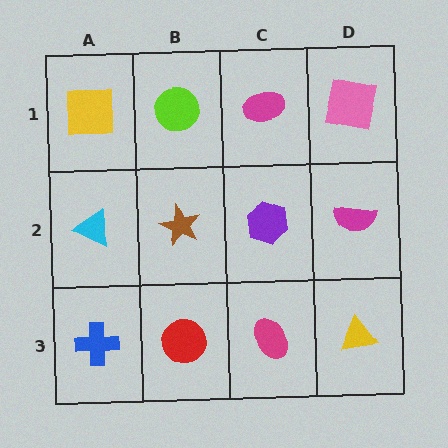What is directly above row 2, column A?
A yellow square.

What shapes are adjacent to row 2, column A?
A yellow square (row 1, column A), a blue cross (row 3, column A), a brown star (row 2, column B).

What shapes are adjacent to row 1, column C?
A purple hexagon (row 2, column C), a lime circle (row 1, column B), a pink square (row 1, column D).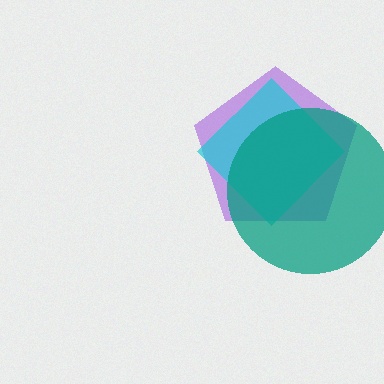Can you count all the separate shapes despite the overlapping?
Yes, there are 3 separate shapes.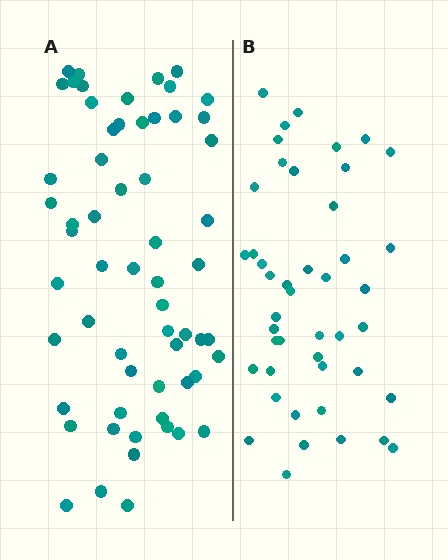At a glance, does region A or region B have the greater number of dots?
Region A (the left region) has more dots.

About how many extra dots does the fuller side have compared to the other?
Region A has approximately 15 more dots than region B.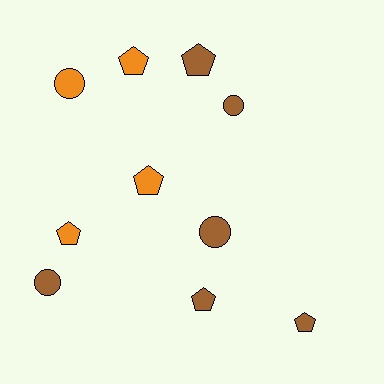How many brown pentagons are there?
There are 3 brown pentagons.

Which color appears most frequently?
Brown, with 6 objects.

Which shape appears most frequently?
Pentagon, with 6 objects.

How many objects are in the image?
There are 10 objects.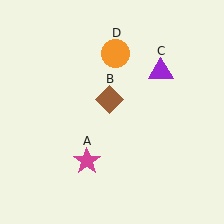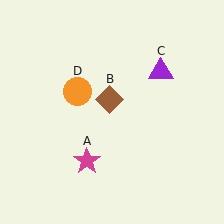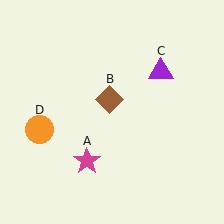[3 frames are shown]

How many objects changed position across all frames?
1 object changed position: orange circle (object D).